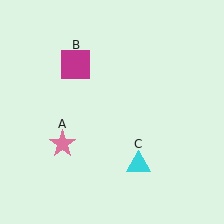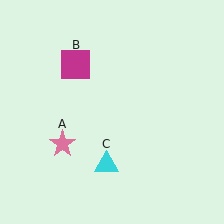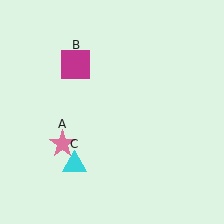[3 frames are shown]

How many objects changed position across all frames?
1 object changed position: cyan triangle (object C).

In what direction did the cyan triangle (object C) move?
The cyan triangle (object C) moved left.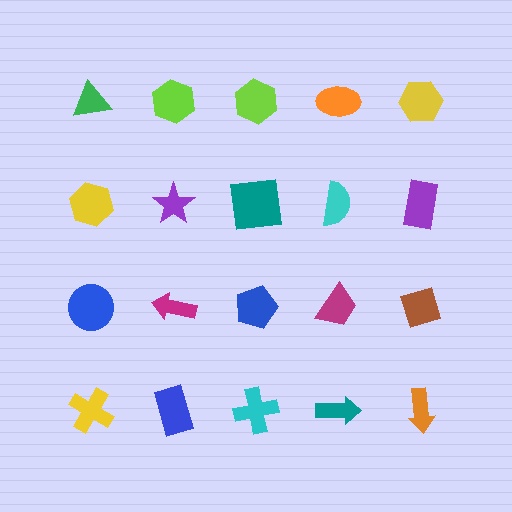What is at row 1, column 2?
A lime hexagon.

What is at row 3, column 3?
A blue pentagon.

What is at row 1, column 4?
An orange ellipse.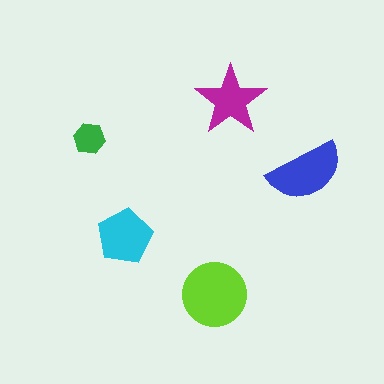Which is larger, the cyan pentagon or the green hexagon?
The cyan pentagon.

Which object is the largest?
The lime circle.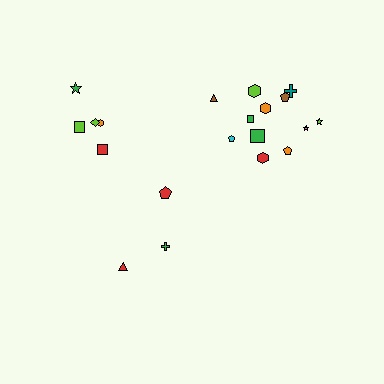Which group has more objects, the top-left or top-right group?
The top-right group.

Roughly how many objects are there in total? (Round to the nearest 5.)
Roughly 20 objects in total.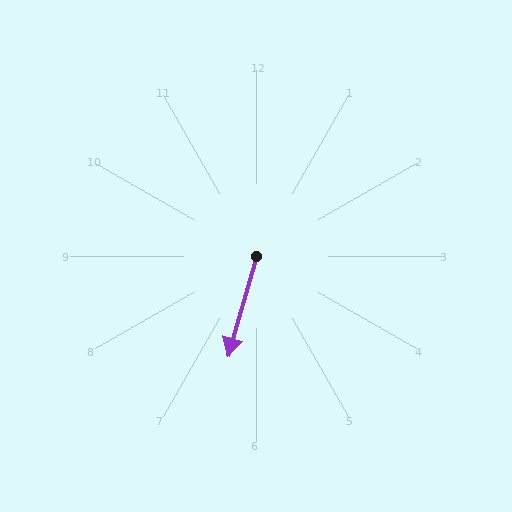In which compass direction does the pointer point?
South.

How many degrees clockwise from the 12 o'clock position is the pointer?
Approximately 196 degrees.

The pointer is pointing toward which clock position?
Roughly 7 o'clock.